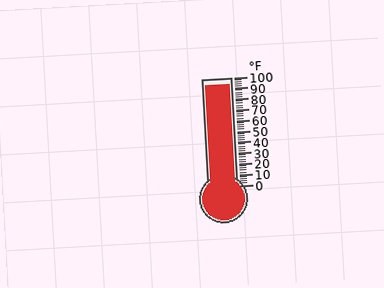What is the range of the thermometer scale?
The thermometer scale ranges from 0°F to 100°F.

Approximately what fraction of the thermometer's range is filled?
The thermometer is filled to approximately 95% of its range.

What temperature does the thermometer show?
The thermometer shows approximately 94°F.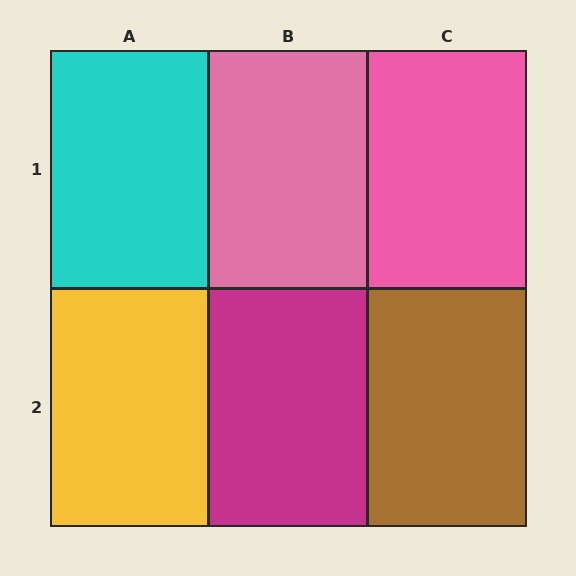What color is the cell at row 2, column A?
Yellow.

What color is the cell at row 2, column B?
Magenta.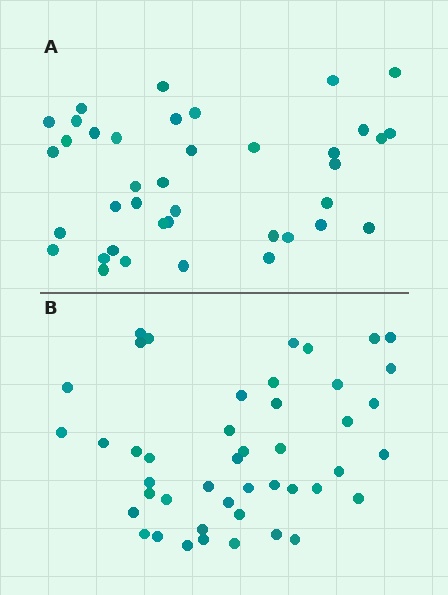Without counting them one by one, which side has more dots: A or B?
Region B (the bottom region) has more dots.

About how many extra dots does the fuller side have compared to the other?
Region B has about 6 more dots than region A.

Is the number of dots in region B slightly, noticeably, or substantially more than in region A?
Region B has only slightly more — the two regions are fairly close. The ratio is roughly 1.2 to 1.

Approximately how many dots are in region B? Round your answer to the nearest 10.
About 40 dots. (The exact count is 45, which rounds to 40.)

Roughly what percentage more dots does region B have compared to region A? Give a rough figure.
About 15% more.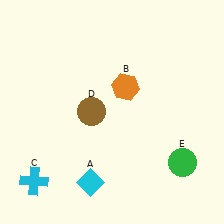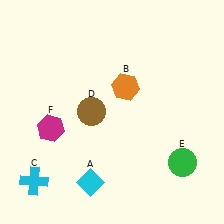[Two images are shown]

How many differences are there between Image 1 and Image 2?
There is 1 difference between the two images.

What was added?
A magenta hexagon (F) was added in Image 2.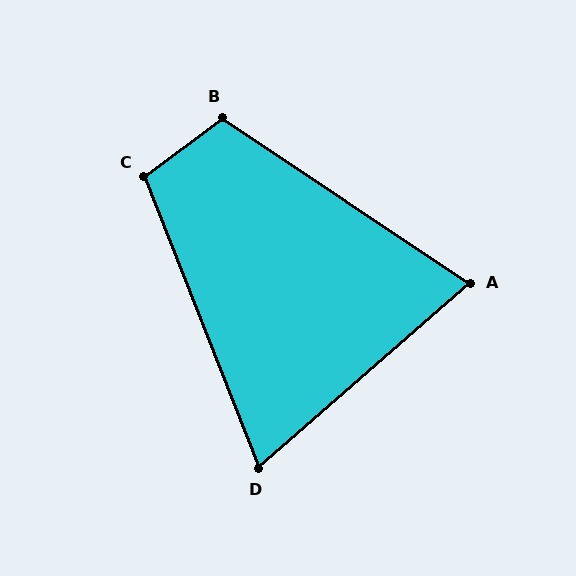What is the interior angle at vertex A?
Approximately 75 degrees (acute).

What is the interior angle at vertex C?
Approximately 105 degrees (obtuse).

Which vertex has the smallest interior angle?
D, at approximately 70 degrees.